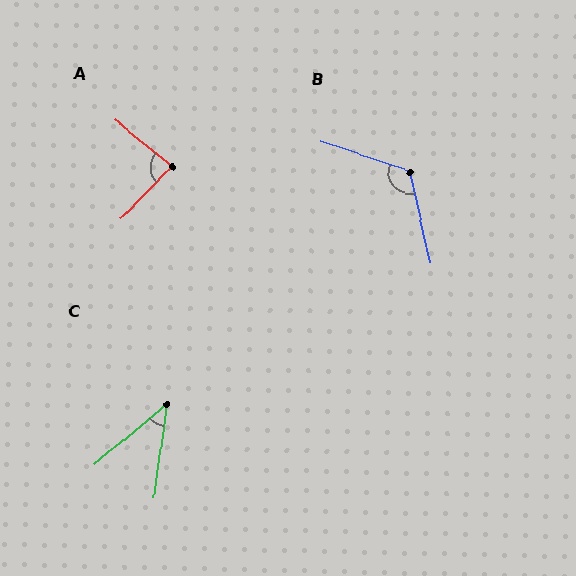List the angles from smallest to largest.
C (42°), A (85°), B (121°).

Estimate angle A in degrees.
Approximately 85 degrees.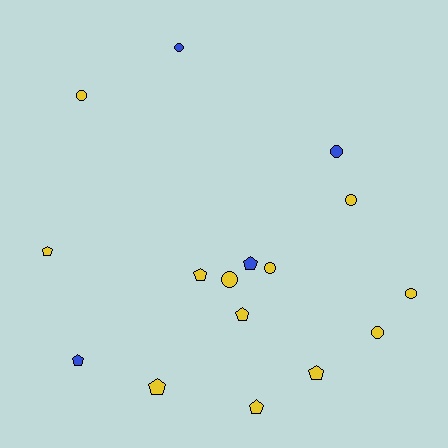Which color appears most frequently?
Yellow, with 12 objects.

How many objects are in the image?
There are 16 objects.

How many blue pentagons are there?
There are 2 blue pentagons.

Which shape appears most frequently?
Pentagon, with 8 objects.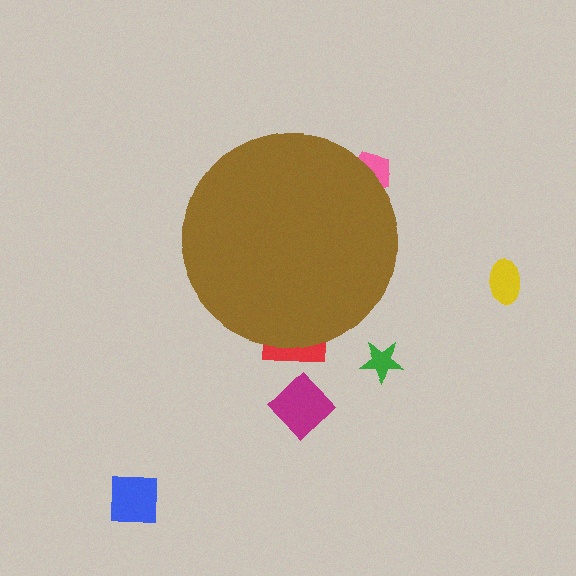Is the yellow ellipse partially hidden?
No, the yellow ellipse is fully visible.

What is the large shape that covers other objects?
A brown circle.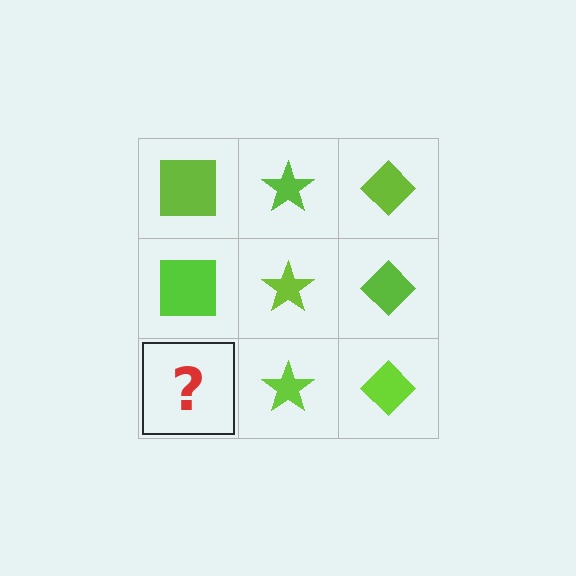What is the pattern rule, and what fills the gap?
The rule is that each column has a consistent shape. The gap should be filled with a lime square.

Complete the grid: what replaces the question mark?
The question mark should be replaced with a lime square.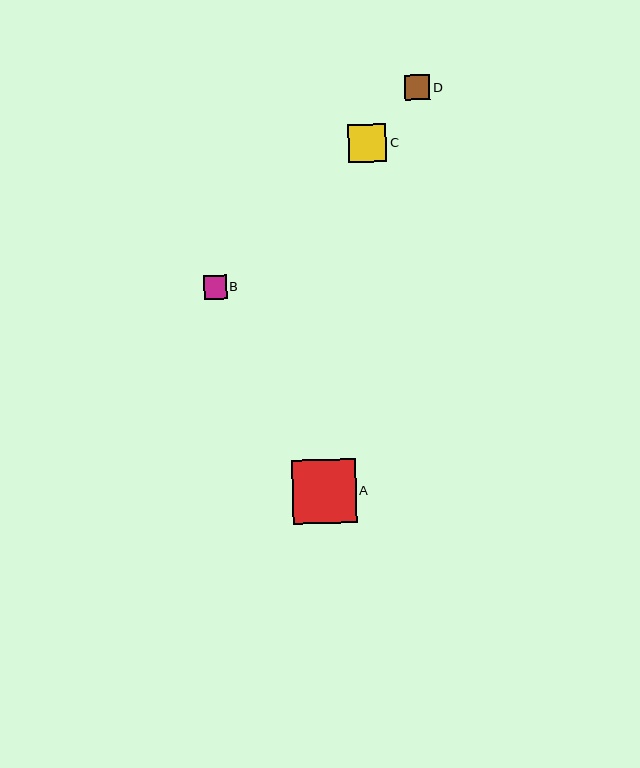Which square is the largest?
Square A is the largest with a size of approximately 64 pixels.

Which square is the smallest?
Square B is the smallest with a size of approximately 23 pixels.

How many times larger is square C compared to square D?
Square C is approximately 1.5 times the size of square D.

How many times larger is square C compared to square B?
Square C is approximately 1.7 times the size of square B.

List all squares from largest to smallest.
From largest to smallest: A, C, D, B.